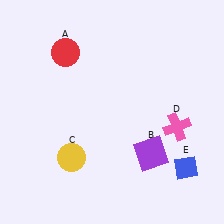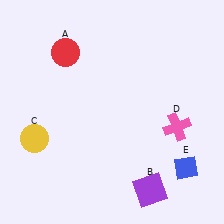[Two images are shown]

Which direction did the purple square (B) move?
The purple square (B) moved down.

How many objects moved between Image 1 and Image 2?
2 objects moved between the two images.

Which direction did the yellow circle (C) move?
The yellow circle (C) moved left.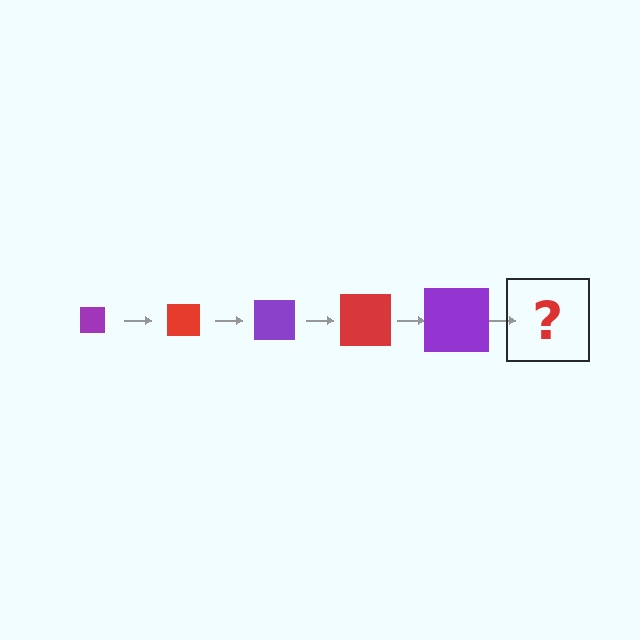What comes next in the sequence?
The next element should be a red square, larger than the previous one.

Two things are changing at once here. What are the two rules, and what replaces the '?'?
The two rules are that the square grows larger each step and the color cycles through purple and red. The '?' should be a red square, larger than the previous one.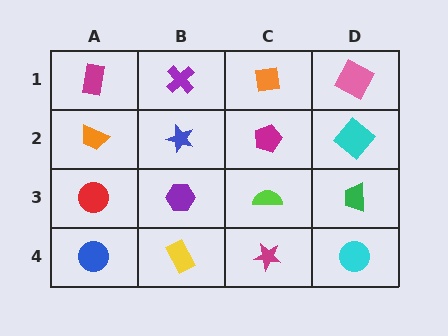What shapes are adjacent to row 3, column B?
A blue star (row 2, column B), a yellow rectangle (row 4, column B), a red circle (row 3, column A), a lime semicircle (row 3, column C).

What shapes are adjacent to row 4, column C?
A lime semicircle (row 3, column C), a yellow rectangle (row 4, column B), a cyan circle (row 4, column D).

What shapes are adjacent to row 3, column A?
An orange trapezoid (row 2, column A), a blue circle (row 4, column A), a purple hexagon (row 3, column B).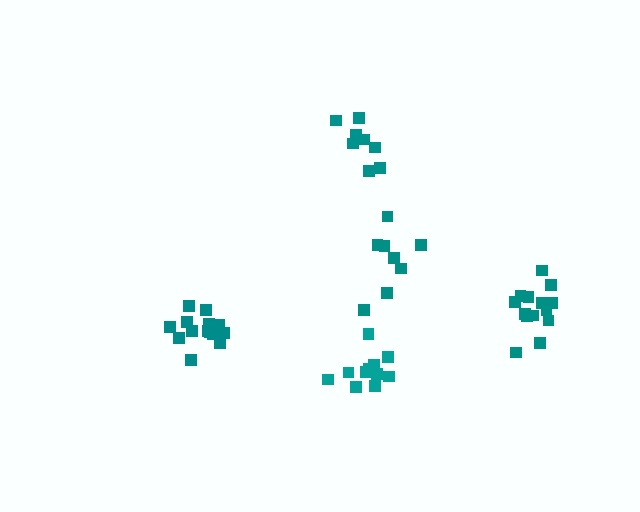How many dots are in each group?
Group 1: 14 dots, Group 2: 11 dots, Group 3: 14 dots, Group 4: 8 dots, Group 5: 8 dots (55 total).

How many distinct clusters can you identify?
There are 5 distinct clusters.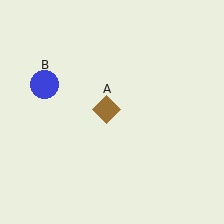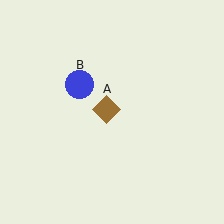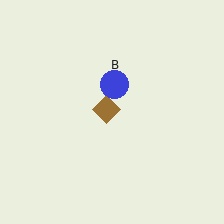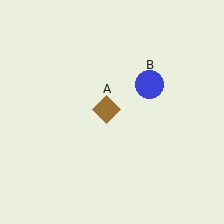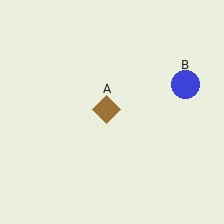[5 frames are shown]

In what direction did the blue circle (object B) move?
The blue circle (object B) moved right.